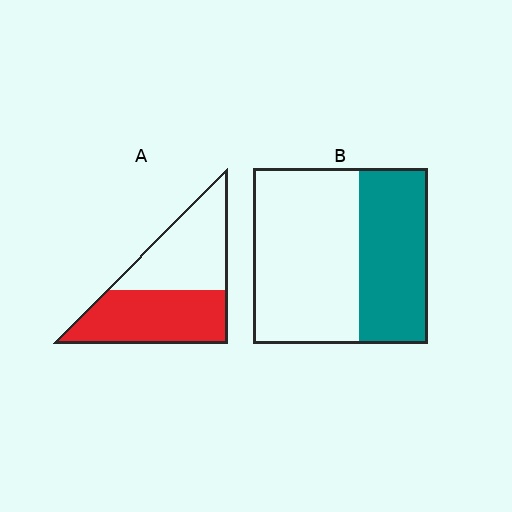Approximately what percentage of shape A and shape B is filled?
A is approximately 50% and B is approximately 40%.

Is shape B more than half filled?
No.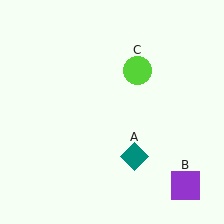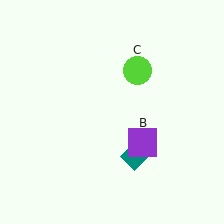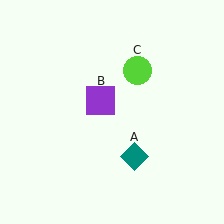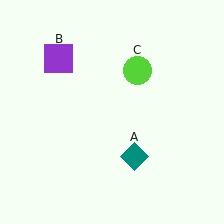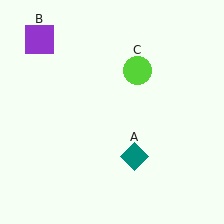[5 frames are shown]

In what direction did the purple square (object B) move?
The purple square (object B) moved up and to the left.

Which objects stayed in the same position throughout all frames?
Teal diamond (object A) and lime circle (object C) remained stationary.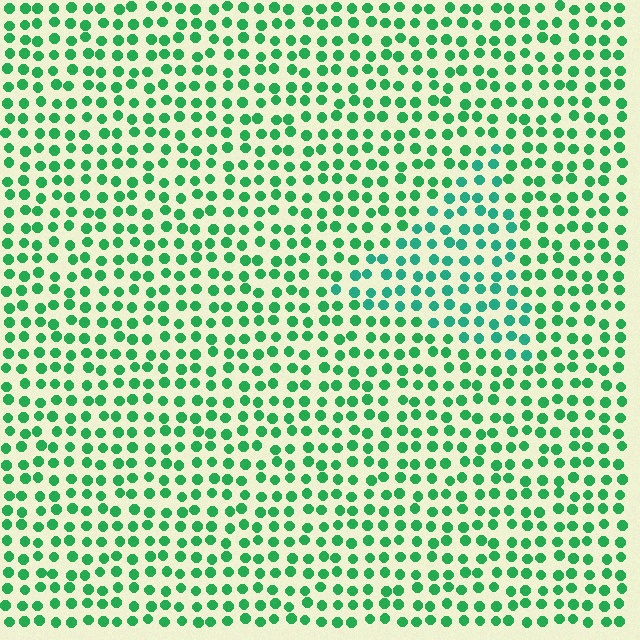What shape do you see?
I see a triangle.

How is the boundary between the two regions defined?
The boundary is defined purely by a slight shift in hue (about 23 degrees). Spacing, size, and orientation are identical on both sides.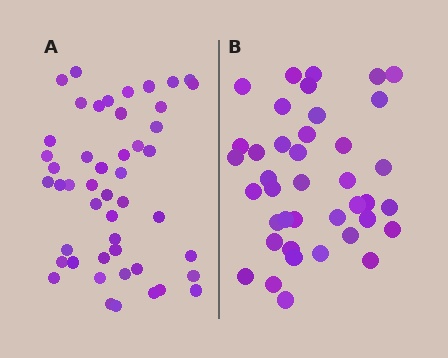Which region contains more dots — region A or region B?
Region A (the left region) has more dots.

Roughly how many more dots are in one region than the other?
Region A has roughly 8 or so more dots than region B.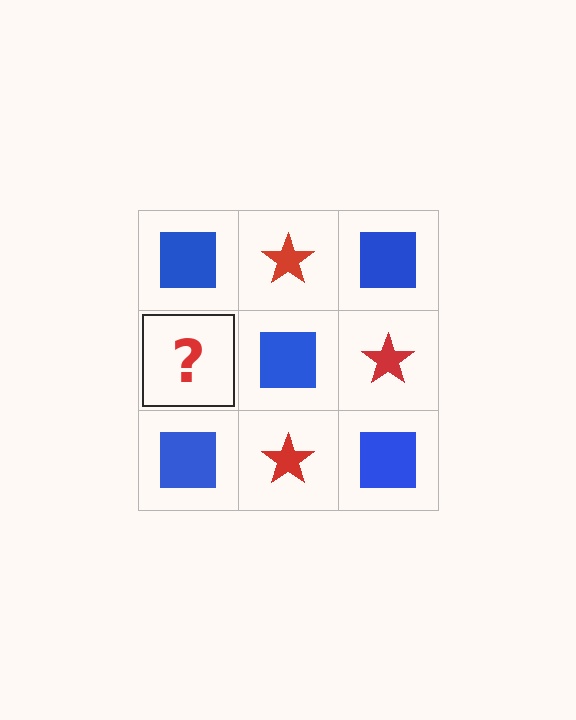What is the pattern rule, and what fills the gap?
The rule is that it alternates blue square and red star in a checkerboard pattern. The gap should be filled with a red star.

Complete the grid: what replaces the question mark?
The question mark should be replaced with a red star.